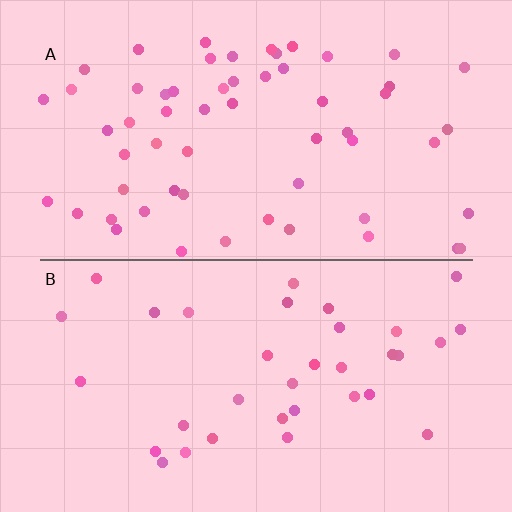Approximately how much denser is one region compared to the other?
Approximately 1.7× — region A over region B.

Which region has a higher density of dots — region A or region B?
A (the top).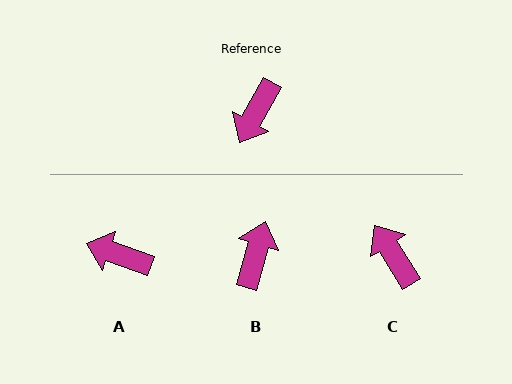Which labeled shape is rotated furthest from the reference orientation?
B, about 166 degrees away.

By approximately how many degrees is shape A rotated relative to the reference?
Approximately 80 degrees clockwise.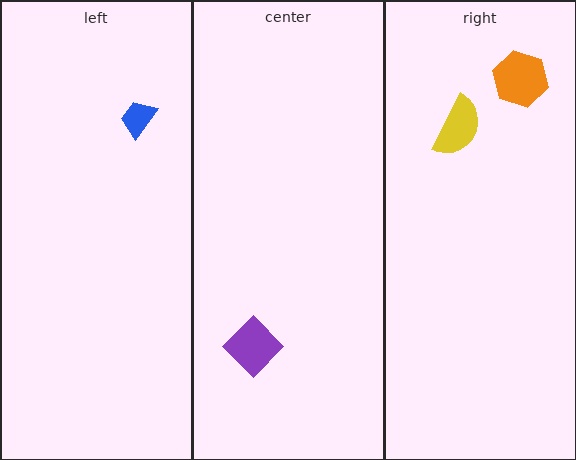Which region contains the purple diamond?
The center region.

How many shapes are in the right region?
2.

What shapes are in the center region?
The purple diamond.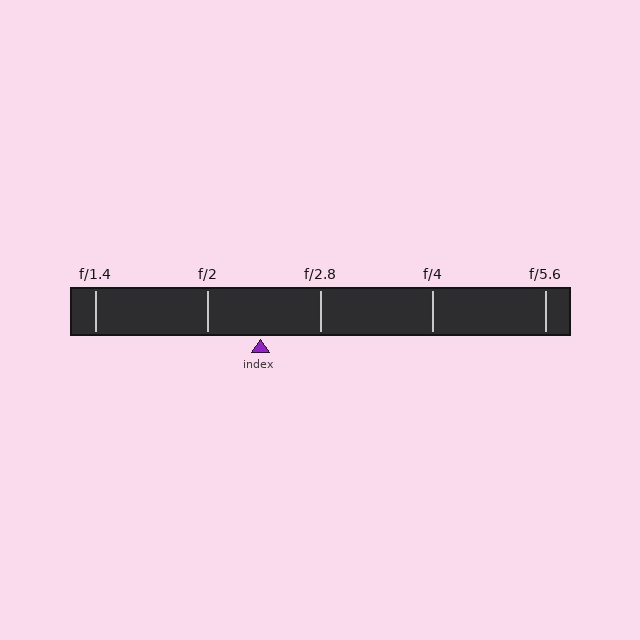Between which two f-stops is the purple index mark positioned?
The index mark is between f/2 and f/2.8.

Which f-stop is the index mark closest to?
The index mark is closest to f/2.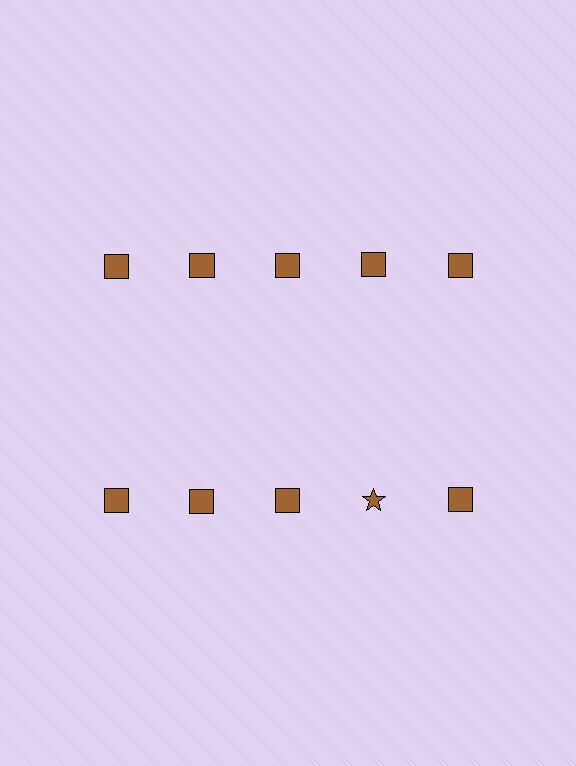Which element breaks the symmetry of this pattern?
The brown star in the second row, second from right column breaks the symmetry. All other shapes are brown squares.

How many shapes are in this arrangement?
There are 10 shapes arranged in a grid pattern.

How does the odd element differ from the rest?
It has a different shape: star instead of square.